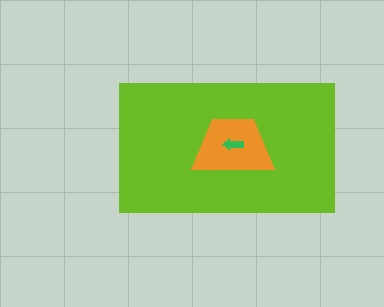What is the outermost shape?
The lime rectangle.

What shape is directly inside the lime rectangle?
The orange trapezoid.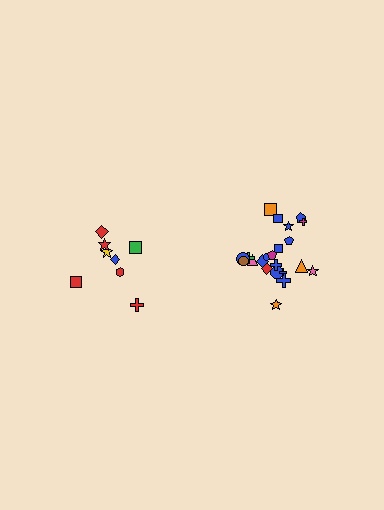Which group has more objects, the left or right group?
The right group.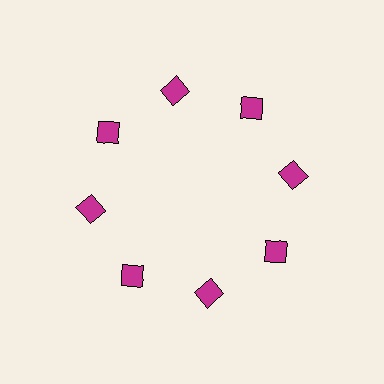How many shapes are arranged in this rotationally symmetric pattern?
There are 8 shapes, arranged in 8 groups of 1.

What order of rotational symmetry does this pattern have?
This pattern has 8-fold rotational symmetry.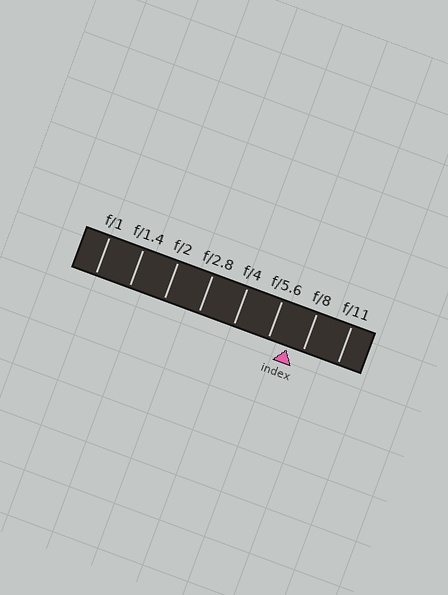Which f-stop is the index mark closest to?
The index mark is closest to f/8.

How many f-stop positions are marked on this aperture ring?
There are 8 f-stop positions marked.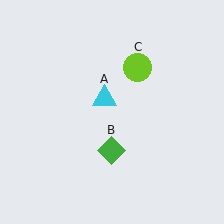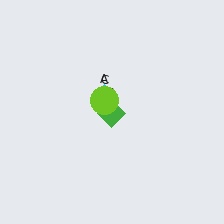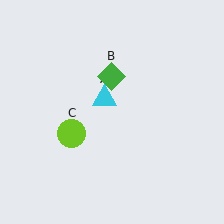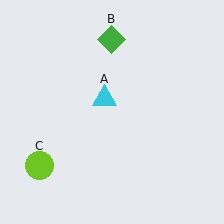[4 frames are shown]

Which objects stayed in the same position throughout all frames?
Cyan triangle (object A) remained stationary.